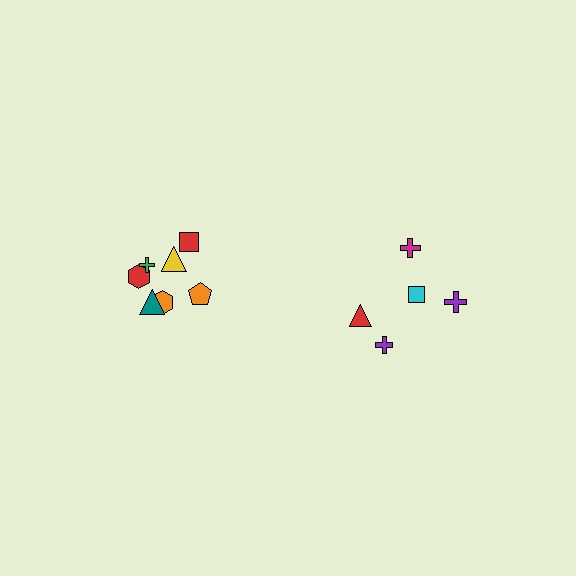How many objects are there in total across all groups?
There are 12 objects.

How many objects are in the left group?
There are 7 objects.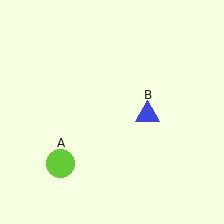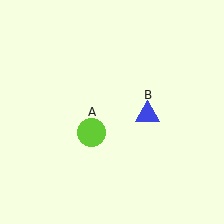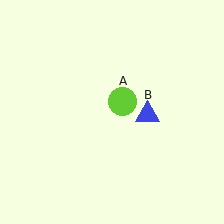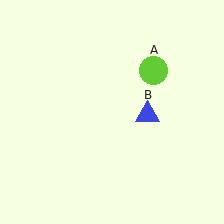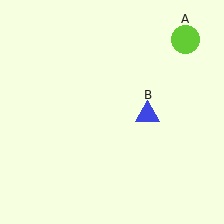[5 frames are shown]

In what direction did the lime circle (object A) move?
The lime circle (object A) moved up and to the right.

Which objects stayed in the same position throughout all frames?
Blue triangle (object B) remained stationary.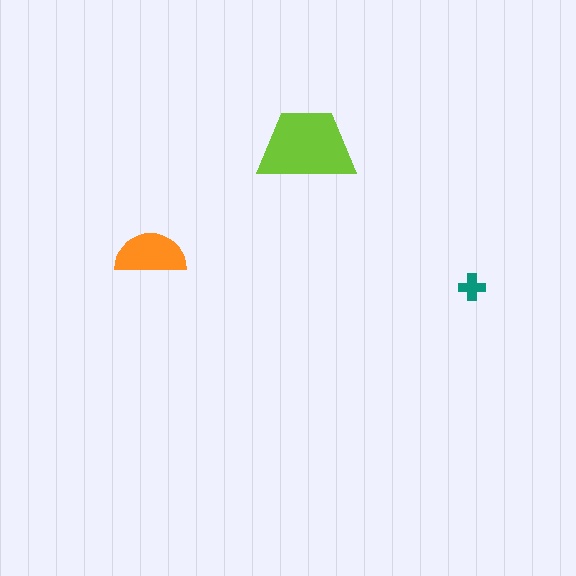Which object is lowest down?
The teal cross is bottommost.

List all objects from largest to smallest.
The lime trapezoid, the orange semicircle, the teal cross.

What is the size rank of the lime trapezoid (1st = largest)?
1st.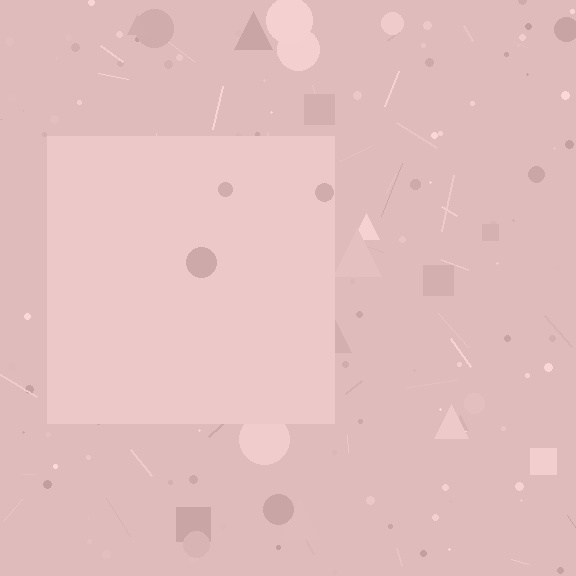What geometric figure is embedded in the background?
A square is embedded in the background.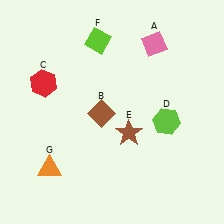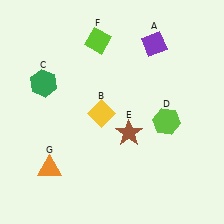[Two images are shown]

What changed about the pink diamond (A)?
In Image 1, A is pink. In Image 2, it changed to purple.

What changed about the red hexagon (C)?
In Image 1, C is red. In Image 2, it changed to green.